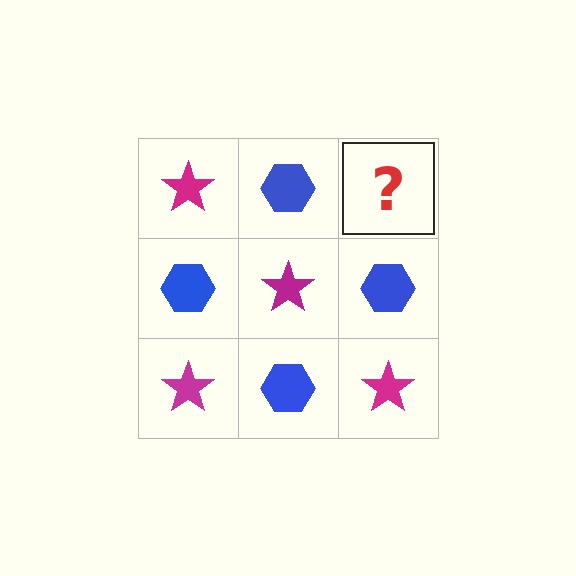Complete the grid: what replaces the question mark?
The question mark should be replaced with a magenta star.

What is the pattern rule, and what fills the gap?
The rule is that it alternates magenta star and blue hexagon in a checkerboard pattern. The gap should be filled with a magenta star.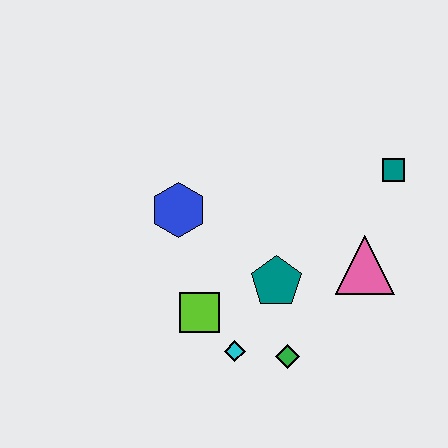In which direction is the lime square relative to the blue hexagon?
The lime square is below the blue hexagon.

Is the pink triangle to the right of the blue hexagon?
Yes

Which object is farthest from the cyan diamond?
The teal square is farthest from the cyan diamond.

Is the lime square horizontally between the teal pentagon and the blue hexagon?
Yes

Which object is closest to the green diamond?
The cyan diamond is closest to the green diamond.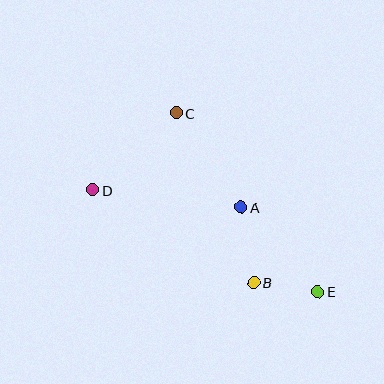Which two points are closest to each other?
Points B and E are closest to each other.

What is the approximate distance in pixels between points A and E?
The distance between A and E is approximately 114 pixels.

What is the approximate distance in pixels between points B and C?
The distance between B and C is approximately 187 pixels.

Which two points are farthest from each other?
Points D and E are farthest from each other.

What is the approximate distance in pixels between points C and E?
The distance between C and E is approximately 228 pixels.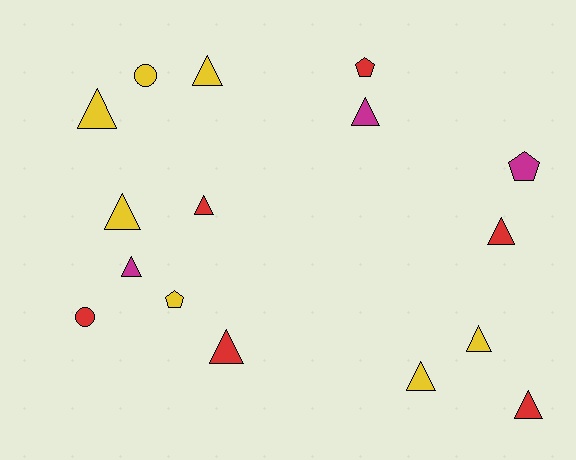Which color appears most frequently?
Yellow, with 7 objects.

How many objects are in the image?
There are 16 objects.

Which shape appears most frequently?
Triangle, with 11 objects.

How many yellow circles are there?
There is 1 yellow circle.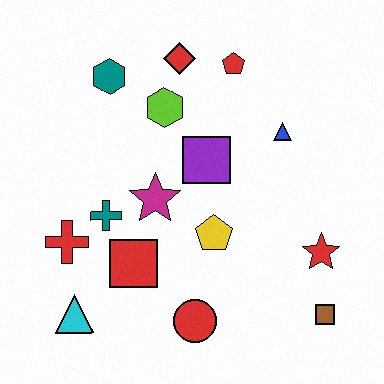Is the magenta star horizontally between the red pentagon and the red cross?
Yes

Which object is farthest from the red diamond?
The brown square is farthest from the red diamond.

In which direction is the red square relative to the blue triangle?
The red square is to the left of the blue triangle.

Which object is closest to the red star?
The brown square is closest to the red star.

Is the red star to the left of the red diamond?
No